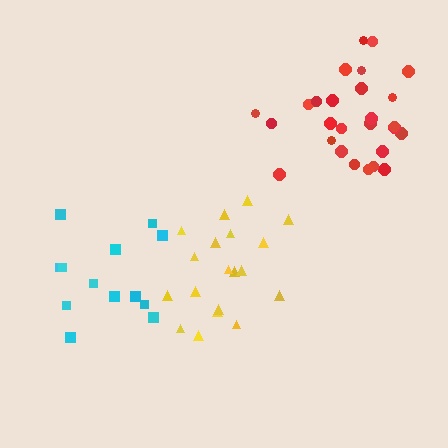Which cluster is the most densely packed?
Red.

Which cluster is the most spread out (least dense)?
Cyan.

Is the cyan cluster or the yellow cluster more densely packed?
Yellow.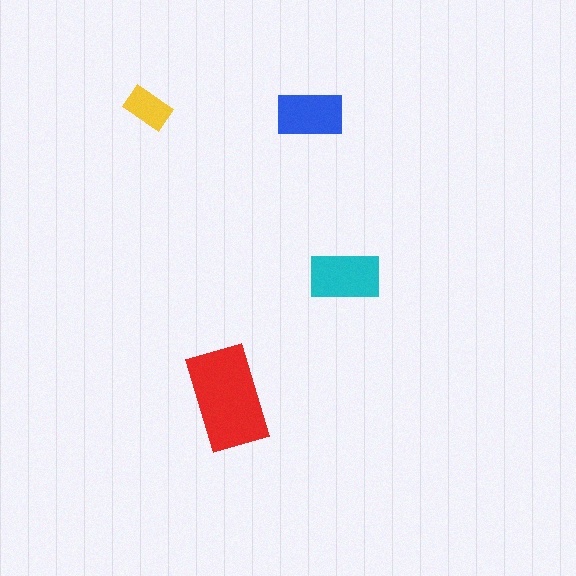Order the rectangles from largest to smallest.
the red one, the cyan one, the blue one, the yellow one.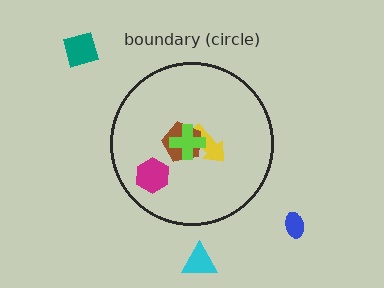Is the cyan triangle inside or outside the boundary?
Outside.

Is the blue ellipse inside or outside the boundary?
Outside.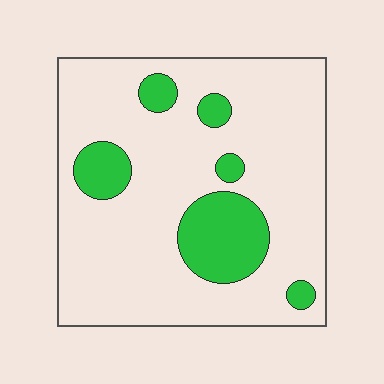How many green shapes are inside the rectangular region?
6.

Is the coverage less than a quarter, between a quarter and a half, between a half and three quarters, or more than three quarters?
Less than a quarter.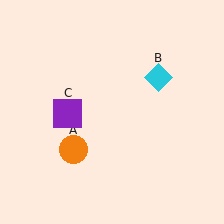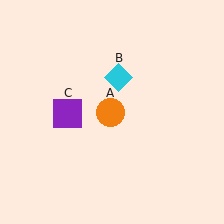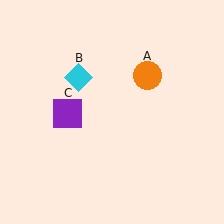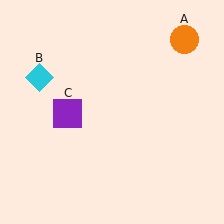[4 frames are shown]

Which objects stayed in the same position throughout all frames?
Purple square (object C) remained stationary.